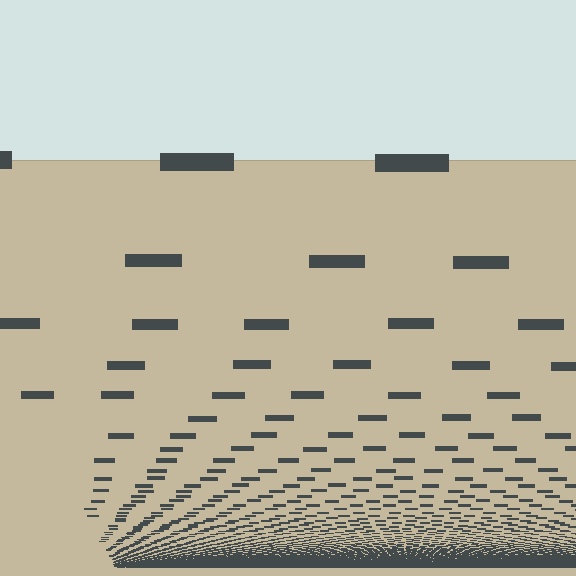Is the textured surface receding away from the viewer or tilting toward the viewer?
The surface appears to tilt toward the viewer. Texture elements get larger and sparser toward the top.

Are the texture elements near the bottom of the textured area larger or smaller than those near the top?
Smaller. The gradient is inverted — elements near the bottom are smaller and denser.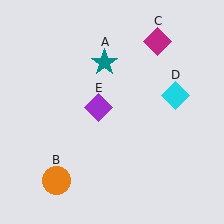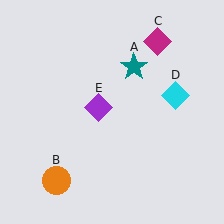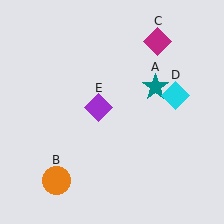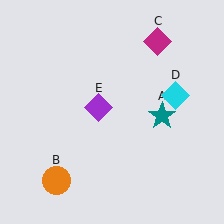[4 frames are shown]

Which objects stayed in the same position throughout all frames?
Orange circle (object B) and magenta diamond (object C) and cyan diamond (object D) and purple diamond (object E) remained stationary.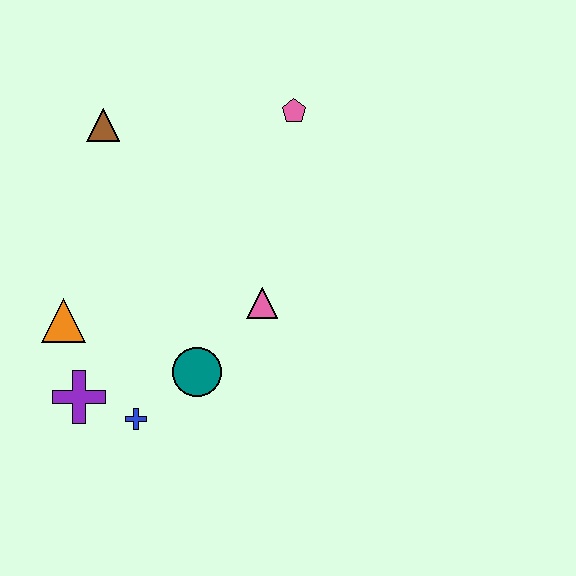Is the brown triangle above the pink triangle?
Yes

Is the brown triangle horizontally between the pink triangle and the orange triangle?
Yes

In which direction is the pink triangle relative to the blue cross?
The pink triangle is to the right of the blue cross.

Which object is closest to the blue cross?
The purple cross is closest to the blue cross.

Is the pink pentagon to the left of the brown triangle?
No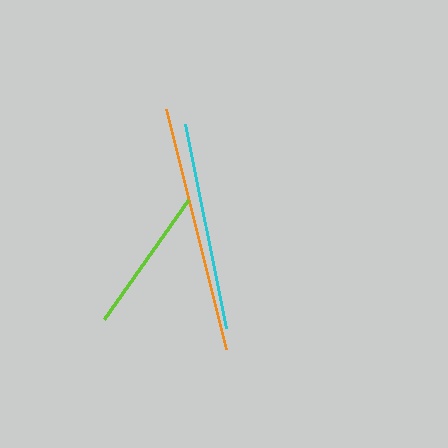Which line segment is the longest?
The orange line is the longest at approximately 248 pixels.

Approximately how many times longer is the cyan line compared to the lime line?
The cyan line is approximately 1.4 times the length of the lime line.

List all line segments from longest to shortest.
From longest to shortest: orange, cyan, lime.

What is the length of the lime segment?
The lime segment is approximately 146 pixels long.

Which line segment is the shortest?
The lime line is the shortest at approximately 146 pixels.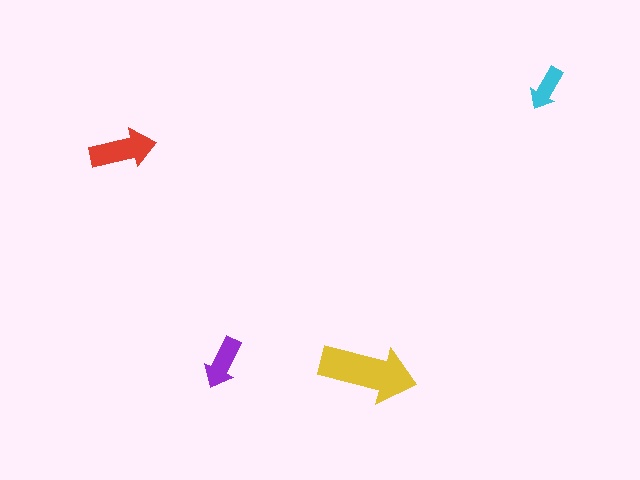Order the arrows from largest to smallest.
the yellow one, the red one, the purple one, the cyan one.